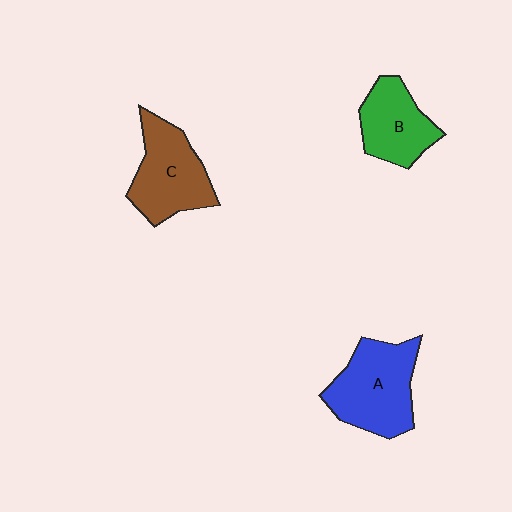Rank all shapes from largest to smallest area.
From largest to smallest: A (blue), C (brown), B (green).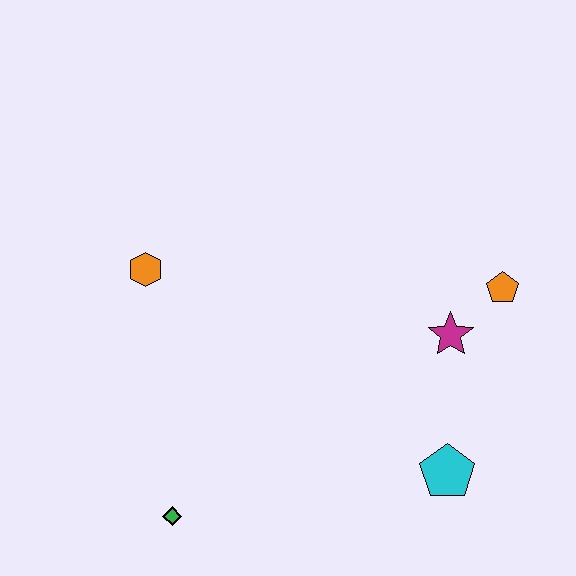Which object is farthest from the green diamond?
The orange pentagon is farthest from the green diamond.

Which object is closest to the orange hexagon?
The green diamond is closest to the orange hexagon.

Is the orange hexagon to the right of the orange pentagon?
No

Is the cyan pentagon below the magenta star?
Yes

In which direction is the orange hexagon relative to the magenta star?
The orange hexagon is to the left of the magenta star.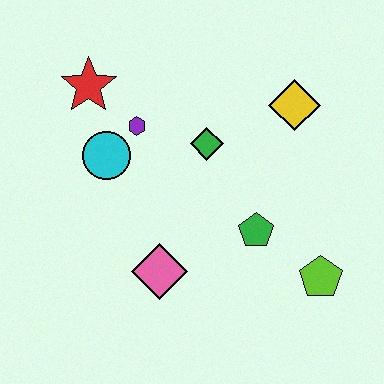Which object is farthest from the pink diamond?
The yellow diamond is farthest from the pink diamond.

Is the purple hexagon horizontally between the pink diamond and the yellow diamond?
No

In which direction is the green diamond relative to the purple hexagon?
The green diamond is to the right of the purple hexagon.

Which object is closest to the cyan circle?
The purple hexagon is closest to the cyan circle.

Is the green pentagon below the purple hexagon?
Yes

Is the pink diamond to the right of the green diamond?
No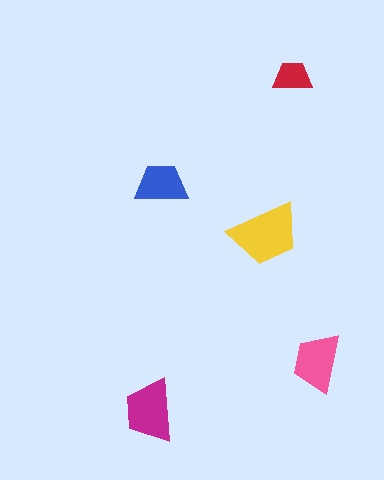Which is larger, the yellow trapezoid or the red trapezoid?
The yellow one.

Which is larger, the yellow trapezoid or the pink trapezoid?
The yellow one.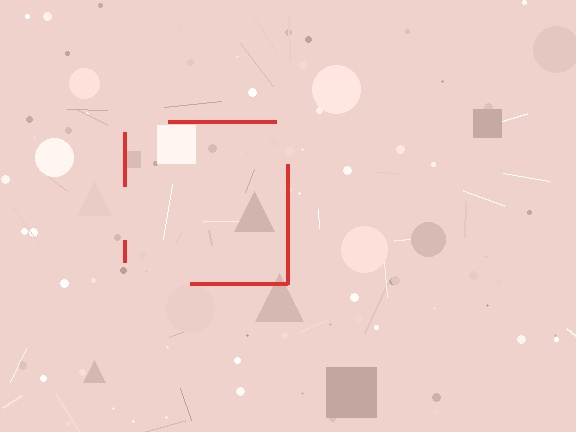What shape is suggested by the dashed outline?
The dashed outline suggests a square.